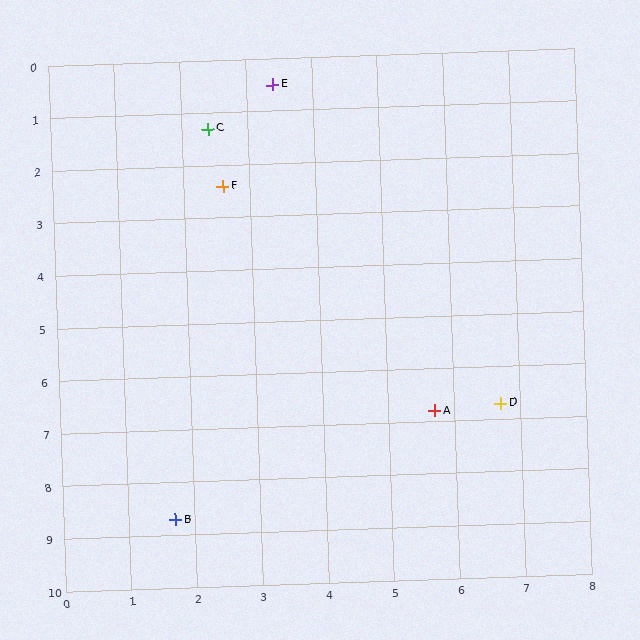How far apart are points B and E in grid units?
Points B and E are about 8.4 grid units apart.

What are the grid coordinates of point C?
Point C is at approximately (2.4, 1.3).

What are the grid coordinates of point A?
Point A is at approximately (5.7, 6.8).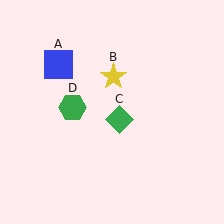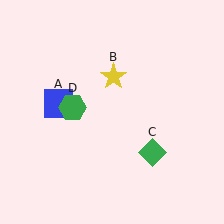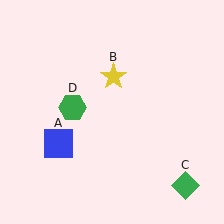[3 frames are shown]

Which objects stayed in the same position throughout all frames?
Yellow star (object B) and green hexagon (object D) remained stationary.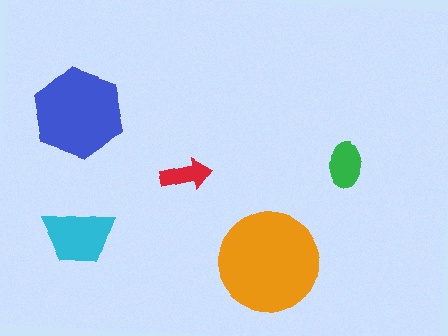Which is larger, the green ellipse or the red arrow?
The green ellipse.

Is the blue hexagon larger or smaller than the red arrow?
Larger.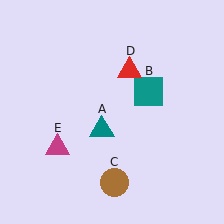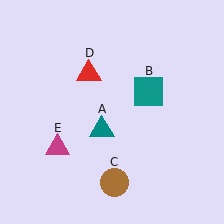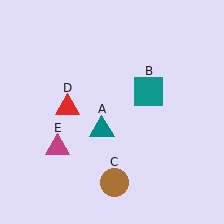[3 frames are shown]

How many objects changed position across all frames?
1 object changed position: red triangle (object D).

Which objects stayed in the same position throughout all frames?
Teal triangle (object A) and teal square (object B) and brown circle (object C) and magenta triangle (object E) remained stationary.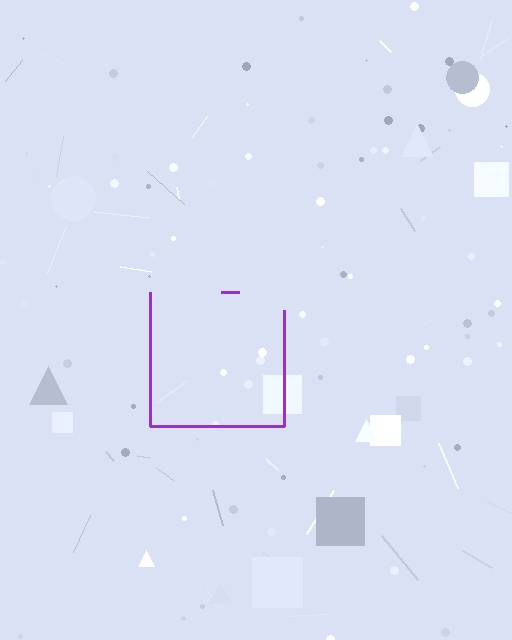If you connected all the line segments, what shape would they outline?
They would outline a square.